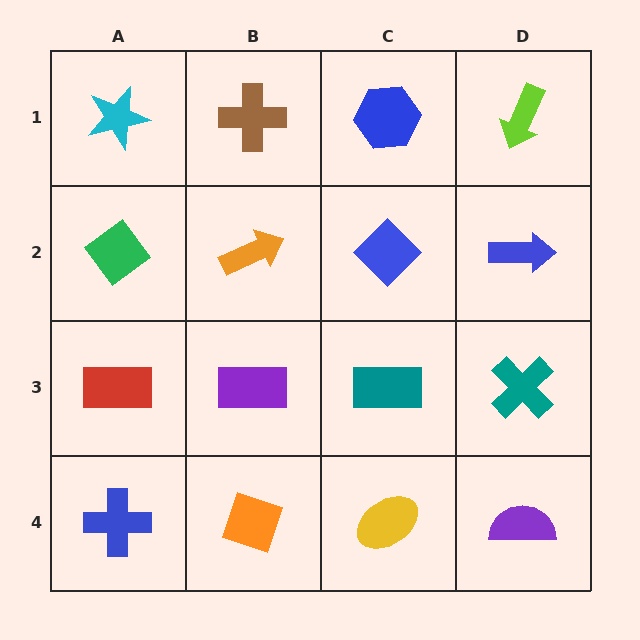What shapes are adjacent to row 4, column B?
A purple rectangle (row 3, column B), a blue cross (row 4, column A), a yellow ellipse (row 4, column C).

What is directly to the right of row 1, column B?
A blue hexagon.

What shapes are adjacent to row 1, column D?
A blue arrow (row 2, column D), a blue hexagon (row 1, column C).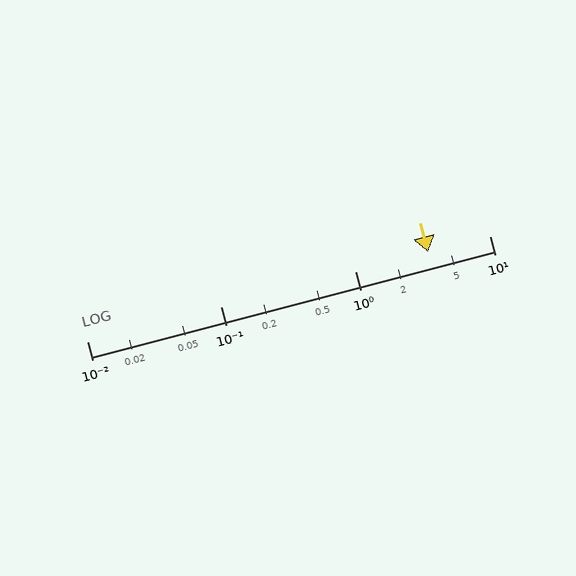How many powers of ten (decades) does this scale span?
The scale spans 3 decades, from 0.01 to 10.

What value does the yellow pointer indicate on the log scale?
The pointer indicates approximately 3.5.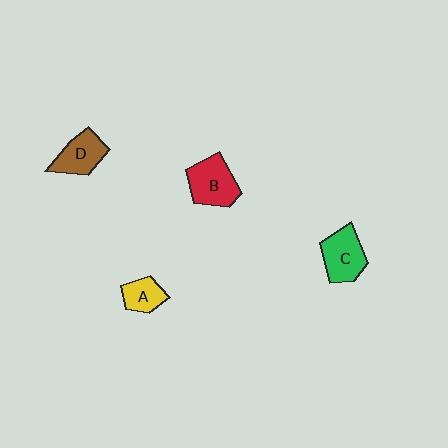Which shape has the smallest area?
Shape A (yellow).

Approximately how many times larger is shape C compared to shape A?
Approximately 1.6 times.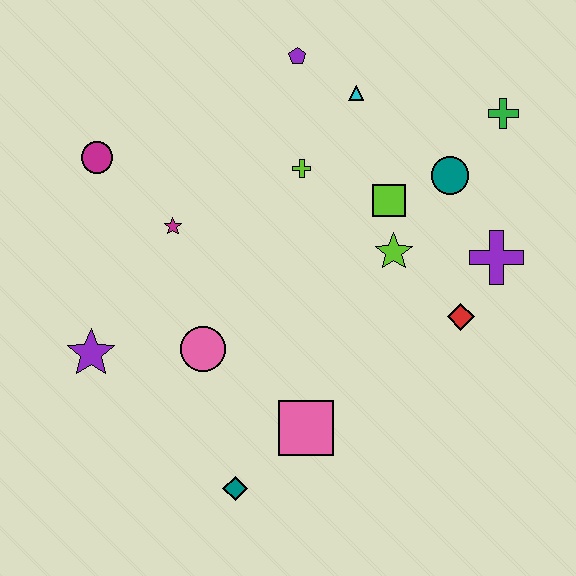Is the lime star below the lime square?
Yes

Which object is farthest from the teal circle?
The purple star is farthest from the teal circle.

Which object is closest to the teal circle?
The lime square is closest to the teal circle.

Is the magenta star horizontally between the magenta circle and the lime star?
Yes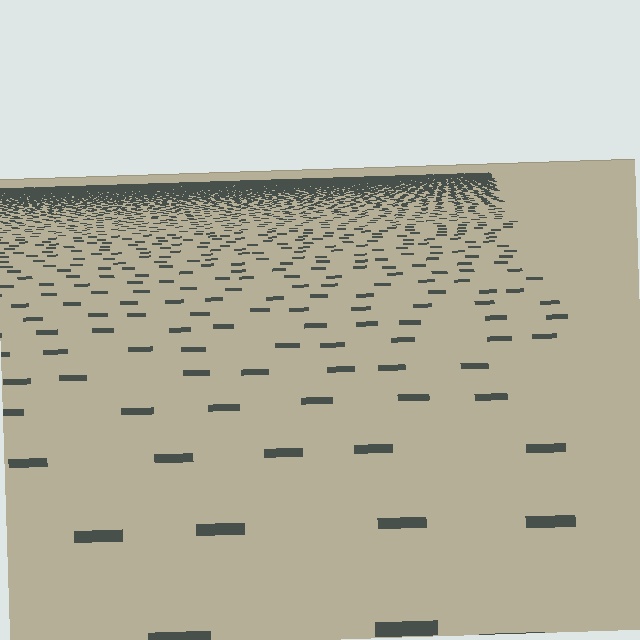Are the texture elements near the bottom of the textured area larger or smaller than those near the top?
Larger. Near the bottom, elements are closer to the viewer and appear at a bigger on-screen size.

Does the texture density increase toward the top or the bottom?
Density increases toward the top.